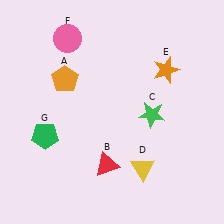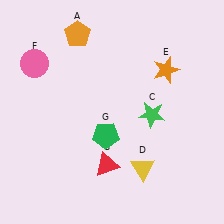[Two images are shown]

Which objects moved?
The objects that moved are: the orange pentagon (A), the pink circle (F), the green pentagon (G).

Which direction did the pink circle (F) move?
The pink circle (F) moved left.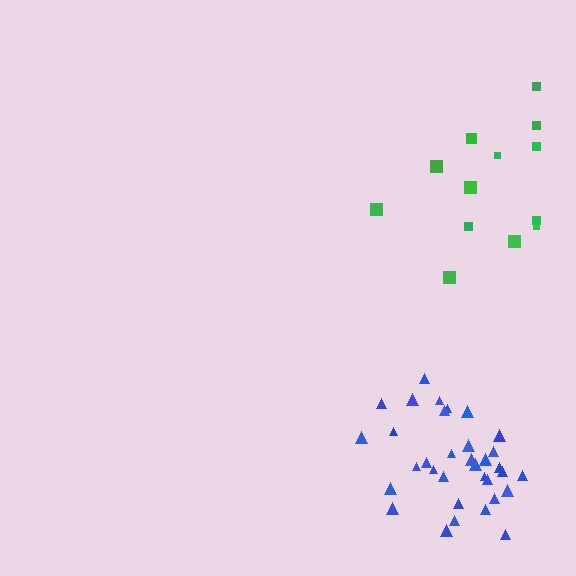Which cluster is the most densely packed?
Blue.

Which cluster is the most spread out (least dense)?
Green.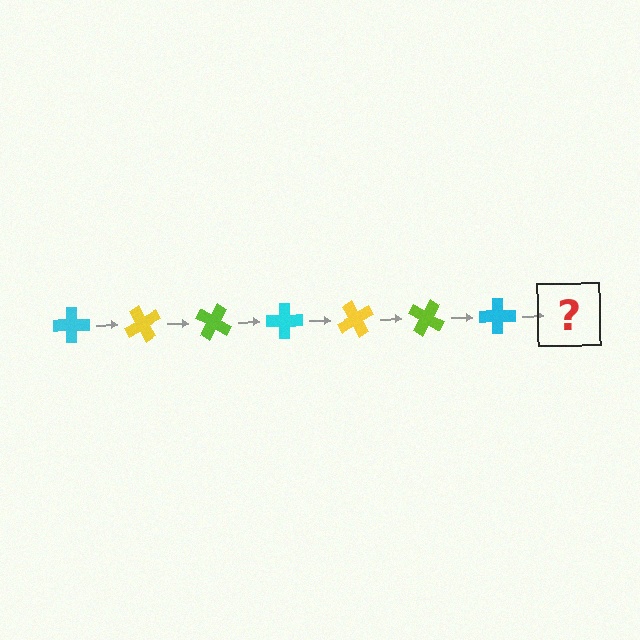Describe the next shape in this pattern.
It should be a yellow cross, rotated 420 degrees from the start.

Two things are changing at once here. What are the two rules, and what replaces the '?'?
The two rules are that it rotates 60 degrees each step and the color cycles through cyan, yellow, and lime. The '?' should be a yellow cross, rotated 420 degrees from the start.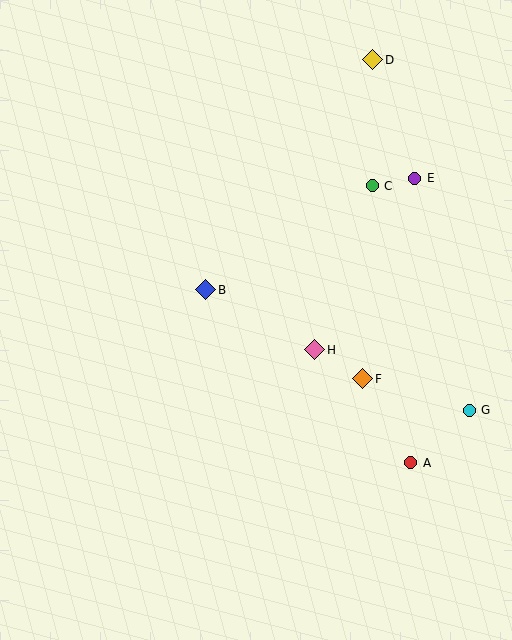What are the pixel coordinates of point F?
Point F is at (363, 379).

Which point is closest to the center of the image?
Point B at (206, 290) is closest to the center.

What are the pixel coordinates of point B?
Point B is at (206, 290).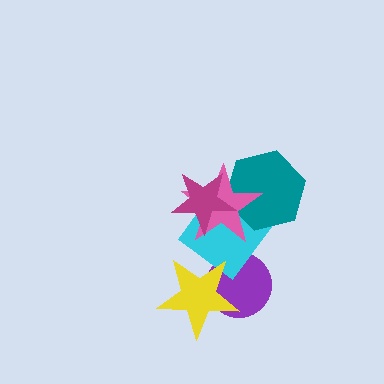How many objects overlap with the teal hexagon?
3 objects overlap with the teal hexagon.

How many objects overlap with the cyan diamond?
5 objects overlap with the cyan diamond.